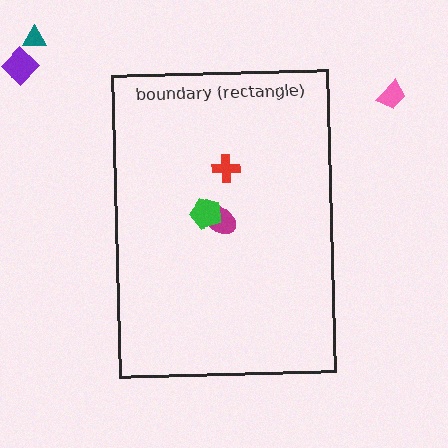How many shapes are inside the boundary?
3 inside, 3 outside.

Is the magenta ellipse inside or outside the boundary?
Inside.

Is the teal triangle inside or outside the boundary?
Outside.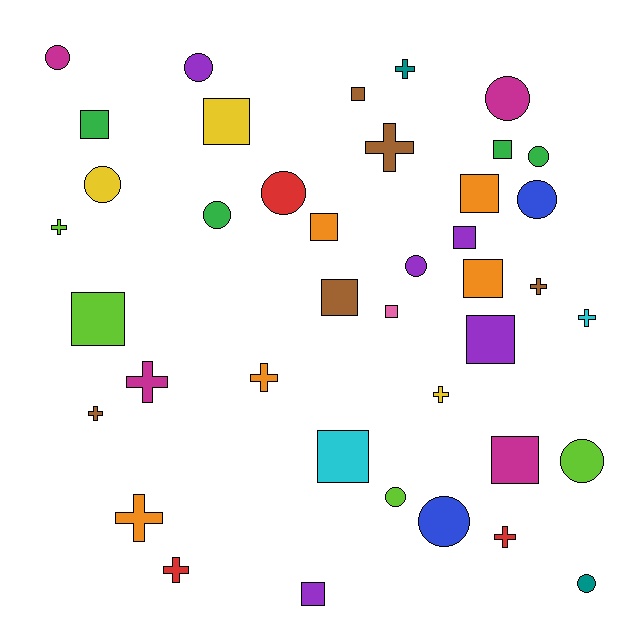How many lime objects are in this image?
There are 4 lime objects.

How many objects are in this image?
There are 40 objects.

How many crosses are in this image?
There are 12 crosses.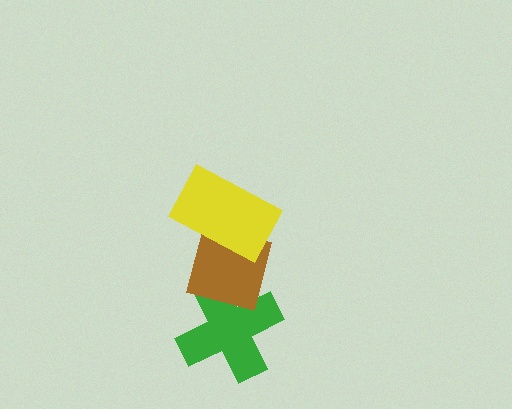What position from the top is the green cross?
The green cross is 3rd from the top.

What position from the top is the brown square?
The brown square is 2nd from the top.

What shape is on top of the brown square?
The yellow rectangle is on top of the brown square.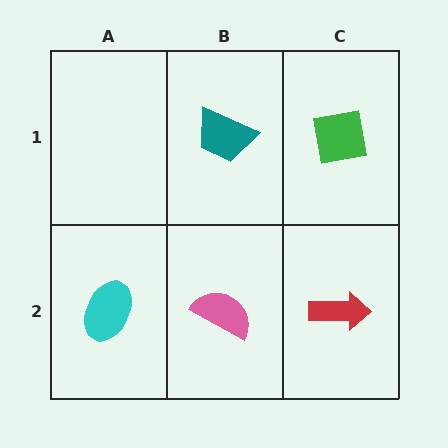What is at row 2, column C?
A red arrow.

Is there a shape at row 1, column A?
No, that cell is empty.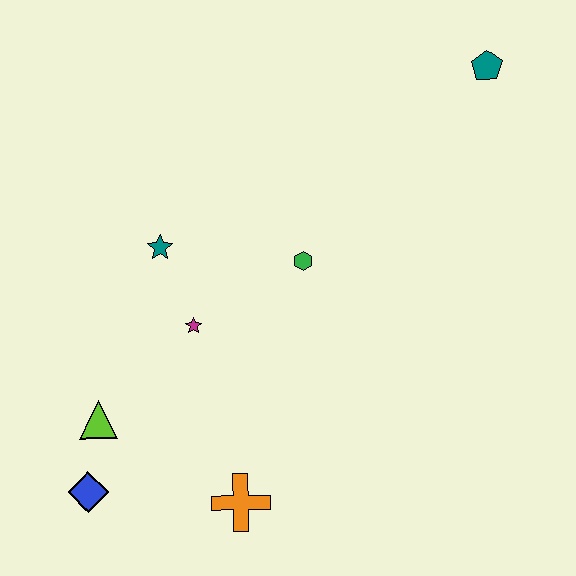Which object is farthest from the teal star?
The teal pentagon is farthest from the teal star.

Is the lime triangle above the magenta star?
No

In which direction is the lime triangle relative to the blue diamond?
The lime triangle is above the blue diamond.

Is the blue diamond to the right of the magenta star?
No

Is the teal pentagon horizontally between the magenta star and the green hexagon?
No